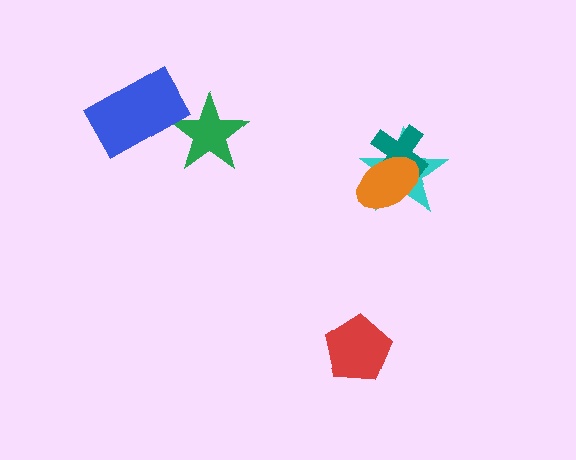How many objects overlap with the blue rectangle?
1 object overlaps with the blue rectangle.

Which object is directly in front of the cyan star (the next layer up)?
The teal cross is directly in front of the cyan star.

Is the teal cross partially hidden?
Yes, it is partially covered by another shape.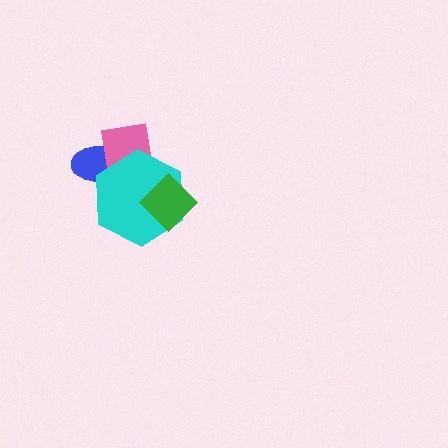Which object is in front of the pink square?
The cyan hexagon is in front of the pink square.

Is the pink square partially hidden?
Yes, it is partially covered by another shape.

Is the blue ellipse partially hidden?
Yes, it is partially covered by another shape.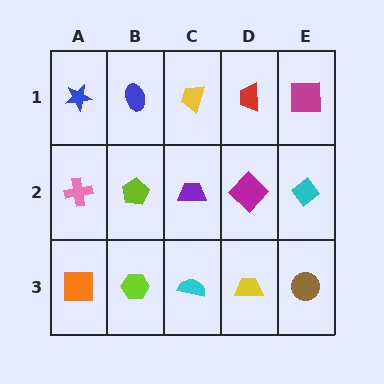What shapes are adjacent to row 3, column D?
A magenta diamond (row 2, column D), a cyan semicircle (row 3, column C), a brown circle (row 3, column E).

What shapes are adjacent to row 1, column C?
A purple trapezoid (row 2, column C), a blue ellipse (row 1, column B), a red trapezoid (row 1, column D).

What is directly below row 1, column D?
A magenta diamond.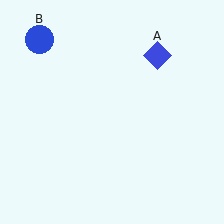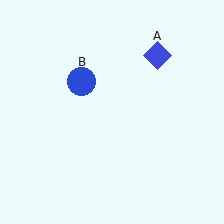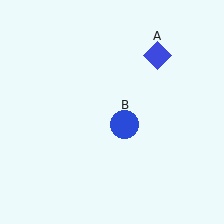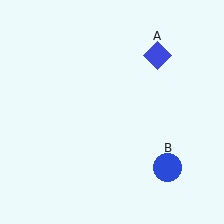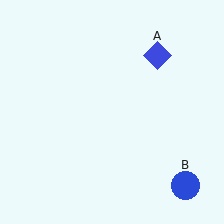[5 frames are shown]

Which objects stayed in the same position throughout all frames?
Blue diamond (object A) remained stationary.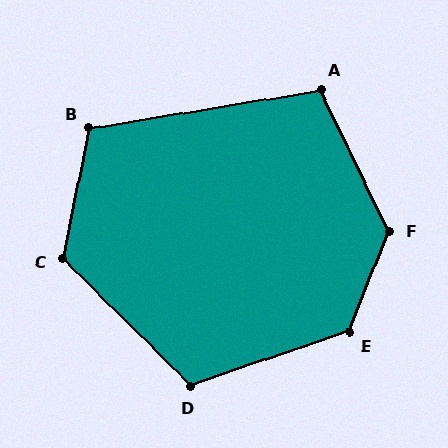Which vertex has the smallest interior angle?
A, at approximately 106 degrees.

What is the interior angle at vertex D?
Approximately 116 degrees (obtuse).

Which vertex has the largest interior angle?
F, at approximately 133 degrees.